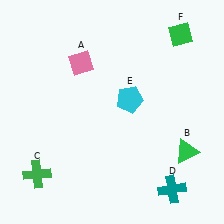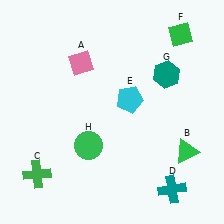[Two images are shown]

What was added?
A teal hexagon (G), a green circle (H) were added in Image 2.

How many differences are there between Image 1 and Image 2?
There are 2 differences between the two images.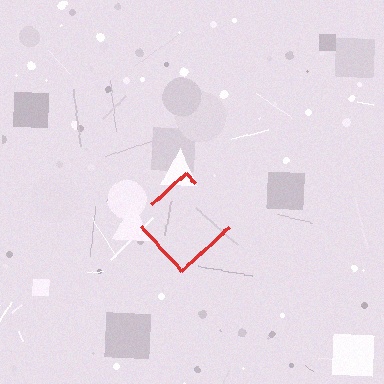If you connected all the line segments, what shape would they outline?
They would outline a diamond.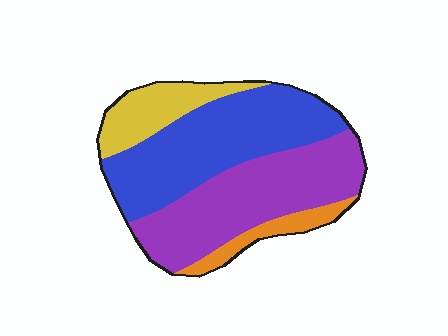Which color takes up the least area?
Orange, at roughly 10%.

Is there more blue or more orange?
Blue.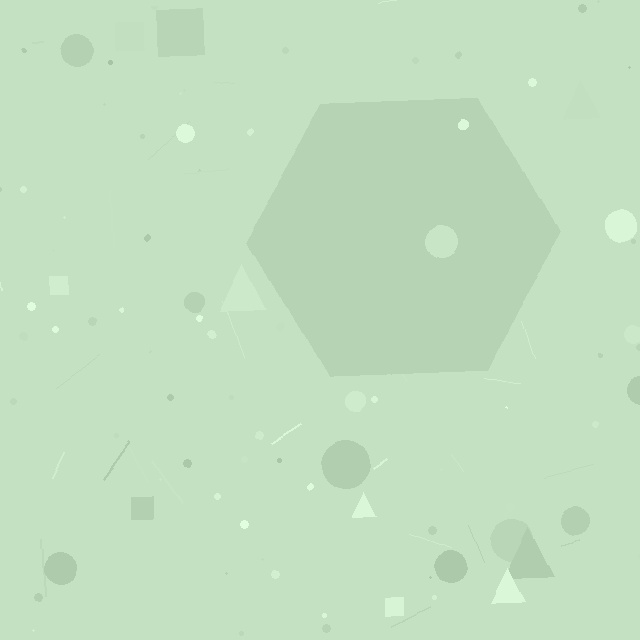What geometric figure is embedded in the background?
A hexagon is embedded in the background.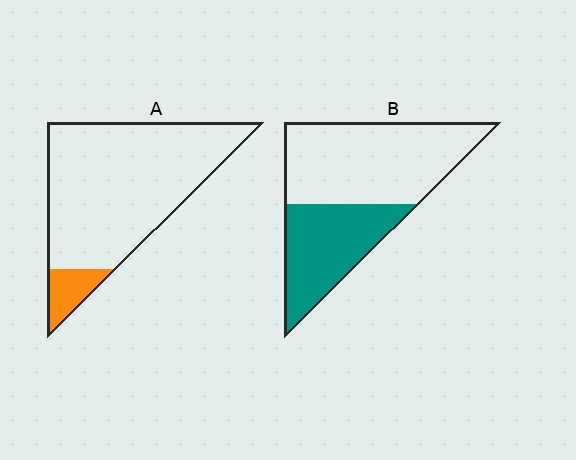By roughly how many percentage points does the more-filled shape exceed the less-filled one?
By roughly 30 percentage points (B over A).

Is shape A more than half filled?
No.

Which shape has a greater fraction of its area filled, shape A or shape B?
Shape B.